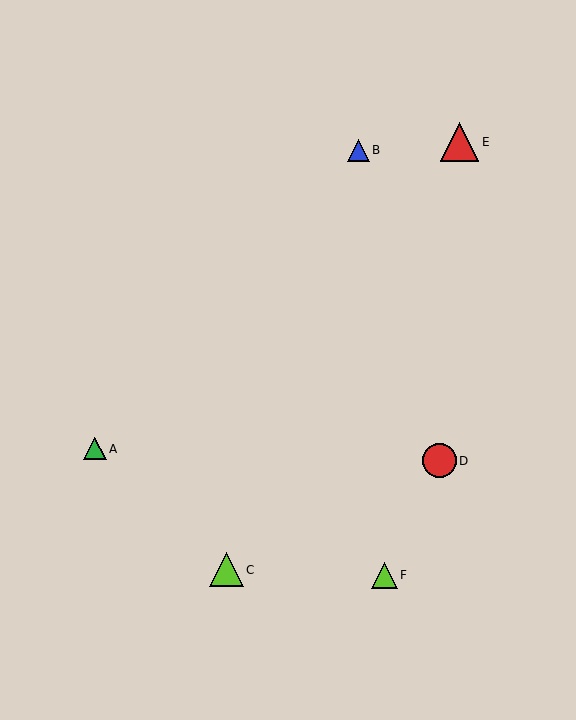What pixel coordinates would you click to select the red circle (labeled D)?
Click at (439, 461) to select the red circle D.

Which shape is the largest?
The red triangle (labeled E) is the largest.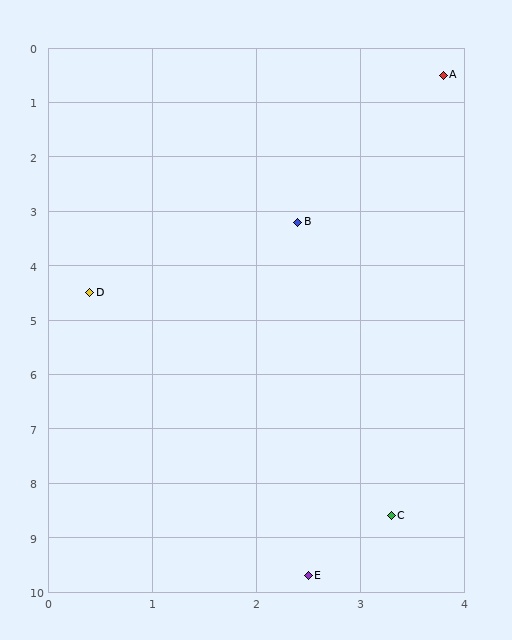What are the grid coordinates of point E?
Point E is at approximately (2.5, 9.7).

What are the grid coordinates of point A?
Point A is at approximately (3.8, 0.5).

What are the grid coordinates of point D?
Point D is at approximately (0.4, 4.5).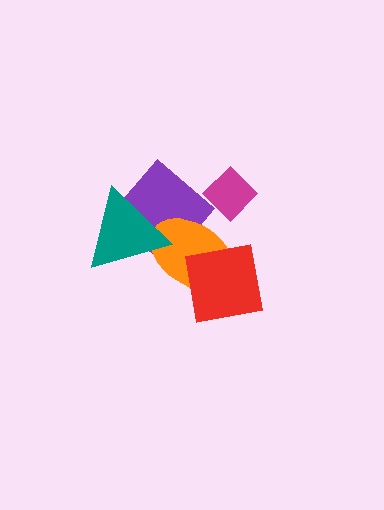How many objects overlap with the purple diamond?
2 objects overlap with the purple diamond.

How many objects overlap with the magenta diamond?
0 objects overlap with the magenta diamond.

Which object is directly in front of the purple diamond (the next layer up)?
The orange ellipse is directly in front of the purple diamond.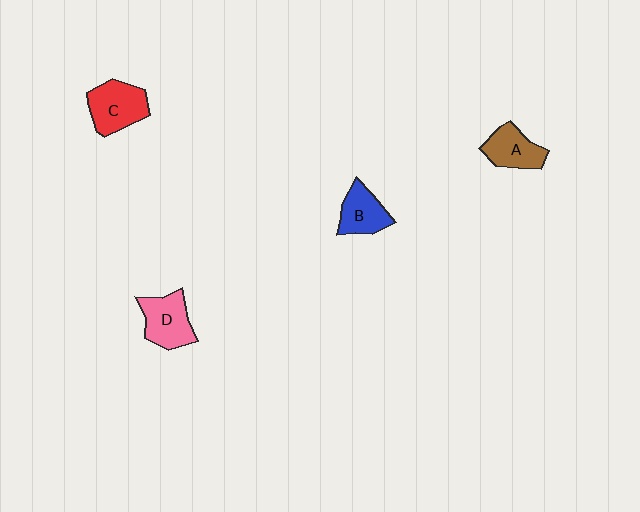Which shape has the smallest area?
Shape B (blue).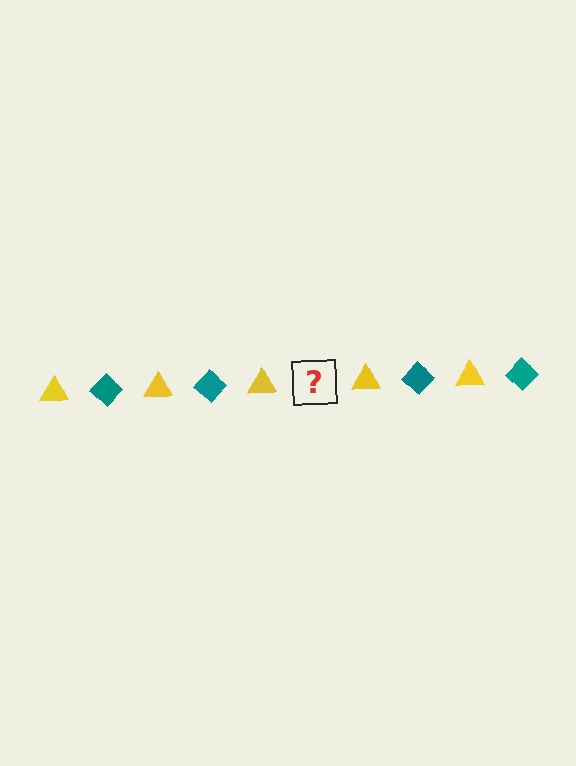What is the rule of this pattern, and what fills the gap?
The rule is that the pattern alternates between yellow triangle and teal diamond. The gap should be filled with a teal diamond.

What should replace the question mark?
The question mark should be replaced with a teal diamond.